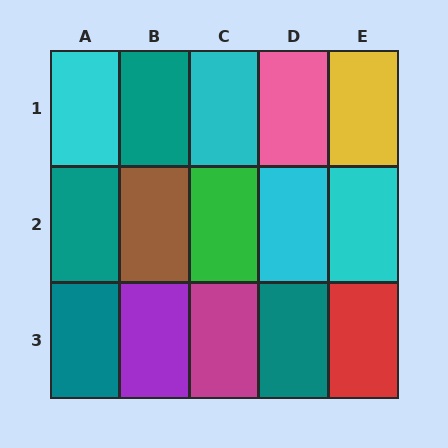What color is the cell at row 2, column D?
Cyan.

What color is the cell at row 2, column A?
Teal.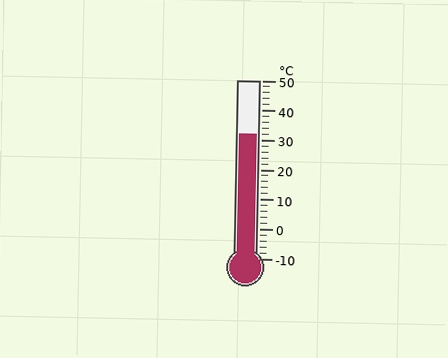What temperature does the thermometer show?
The thermometer shows approximately 32°C.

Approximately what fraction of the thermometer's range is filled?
The thermometer is filled to approximately 70% of its range.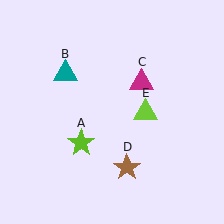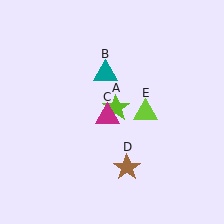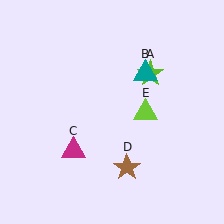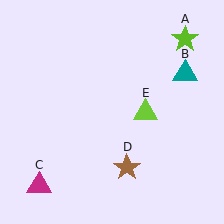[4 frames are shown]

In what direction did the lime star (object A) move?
The lime star (object A) moved up and to the right.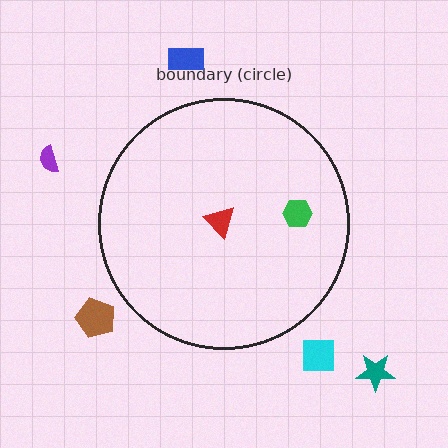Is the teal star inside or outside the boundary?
Outside.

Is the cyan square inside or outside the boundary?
Outside.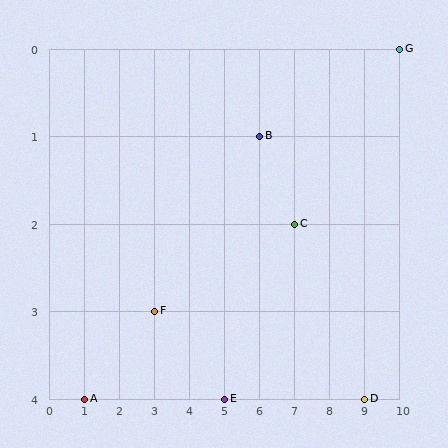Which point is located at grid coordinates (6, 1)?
Point B is at (6, 1).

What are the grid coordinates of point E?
Point E is at grid coordinates (5, 4).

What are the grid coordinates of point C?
Point C is at grid coordinates (7, 2).